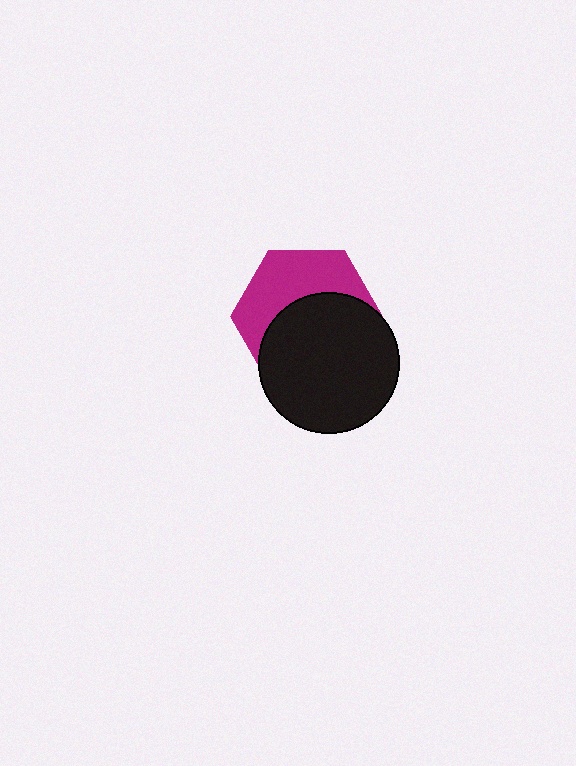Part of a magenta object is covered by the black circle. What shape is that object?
It is a hexagon.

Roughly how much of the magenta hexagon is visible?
A small part of it is visible (roughly 44%).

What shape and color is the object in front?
The object in front is a black circle.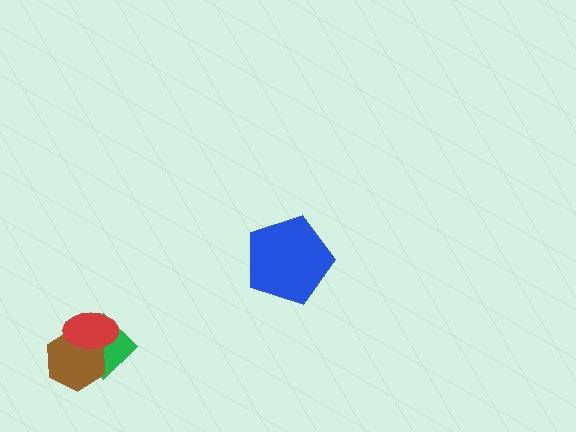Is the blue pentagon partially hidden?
No, no other shape covers it.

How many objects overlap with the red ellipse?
2 objects overlap with the red ellipse.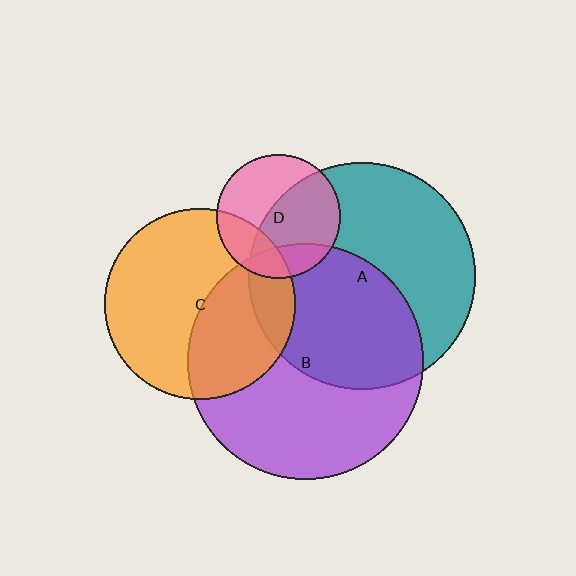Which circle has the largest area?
Circle B (purple).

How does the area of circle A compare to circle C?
Approximately 1.4 times.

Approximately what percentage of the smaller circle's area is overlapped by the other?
Approximately 15%.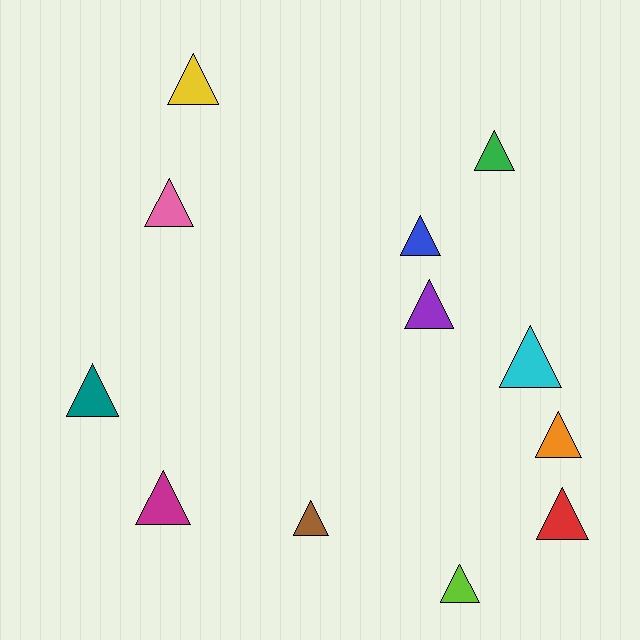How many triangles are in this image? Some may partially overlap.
There are 12 triangles.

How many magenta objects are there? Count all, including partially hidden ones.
There is 1 magenta object.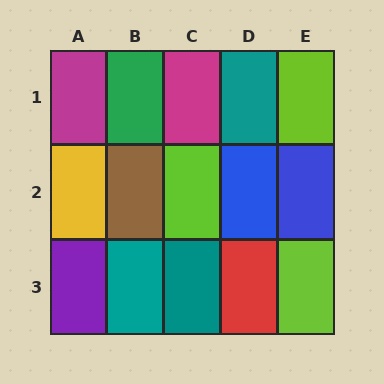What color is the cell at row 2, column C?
Lime.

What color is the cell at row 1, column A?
Magenta.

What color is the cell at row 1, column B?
Green.